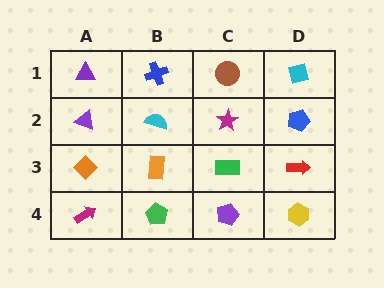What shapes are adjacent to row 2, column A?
A purple triangle (row 1, column A), an orange diamond (row 3, column A), a cyan semicircle (row 2, column B).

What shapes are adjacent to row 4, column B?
An orange rectangle (row 3, column B), a magenta arrow (row 4, column A), a purple pentagon (row 4, column C).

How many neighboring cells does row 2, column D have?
3.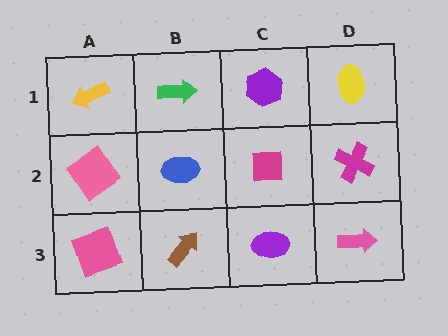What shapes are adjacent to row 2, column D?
A yellow ellipse (row 1, column D), a pink arrow (row 3, column D), a magenta square (row 2, column C).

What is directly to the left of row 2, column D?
A magenta square.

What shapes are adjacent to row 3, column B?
A blue ellipse (row 2, column B), a pink square (row 3, column A), a purple ellipse (row 3, column C).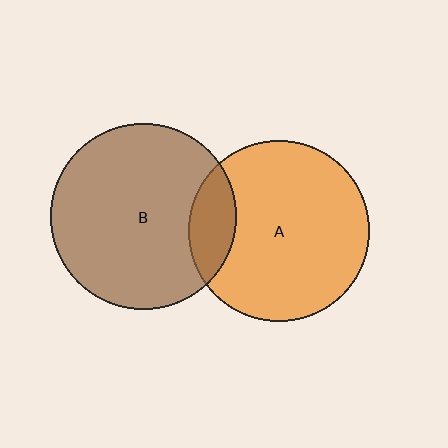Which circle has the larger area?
Circle B (brown).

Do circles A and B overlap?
Yes.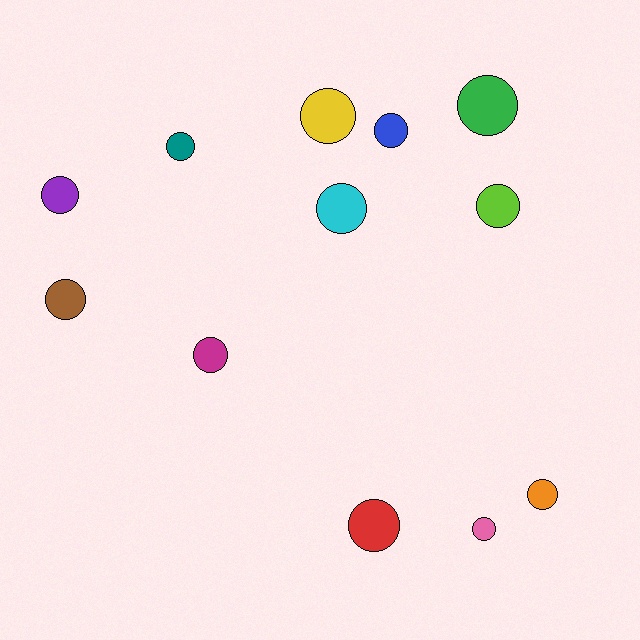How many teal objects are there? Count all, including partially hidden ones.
There is 1 teal object.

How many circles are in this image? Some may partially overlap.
There are 12 circles.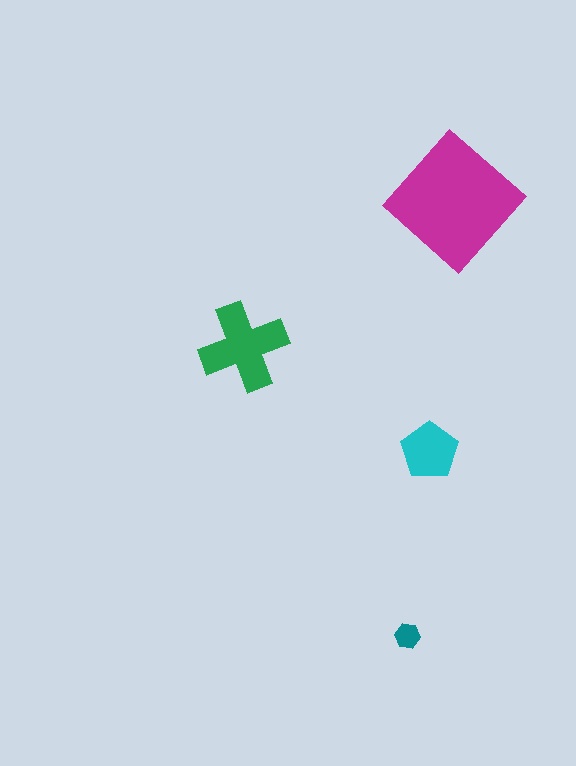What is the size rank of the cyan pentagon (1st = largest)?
3rd.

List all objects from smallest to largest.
The teal hexagon, the cyan pentagon, the green cross, the magenta diamond.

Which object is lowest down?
The teal hexagon is bottommost.